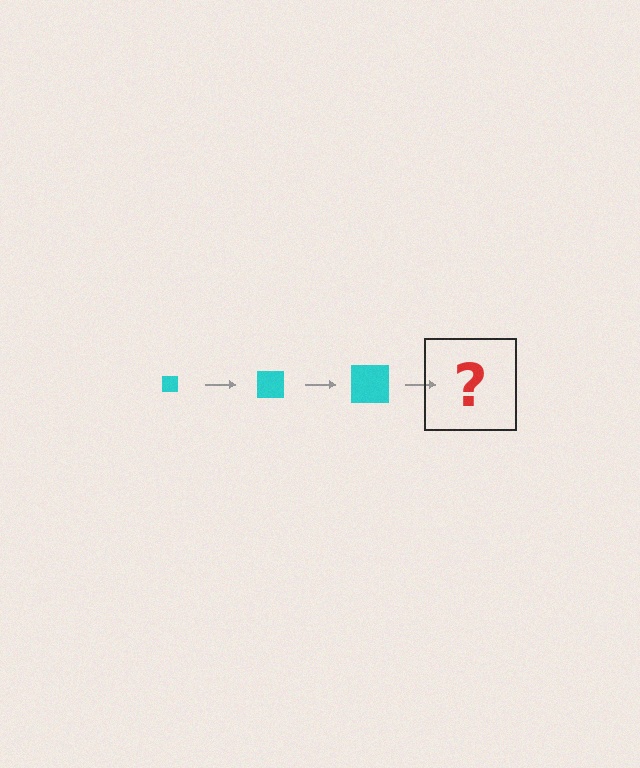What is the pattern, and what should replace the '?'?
The pattern is that the square gets progressively larger each step. The '?' should be a cyan square, larger than the previous one.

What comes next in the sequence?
The next element should be a cyan square, larger than the previous one.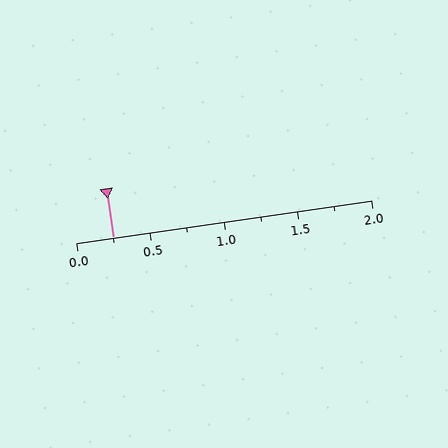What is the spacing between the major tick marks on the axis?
The major ticks are spaced 0.5 apart.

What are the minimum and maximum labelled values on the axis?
The axis runs from 0.0 to 2.0.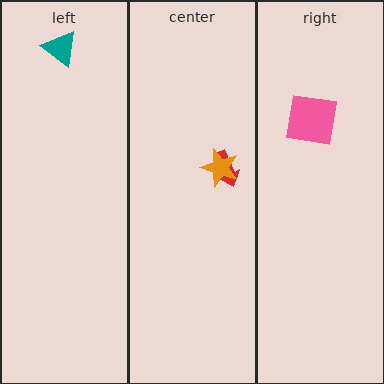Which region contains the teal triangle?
The left region.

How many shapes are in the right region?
1.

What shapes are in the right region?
The pink square.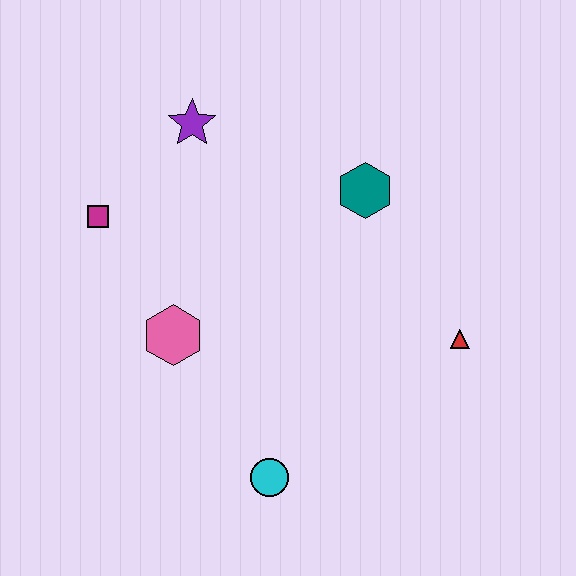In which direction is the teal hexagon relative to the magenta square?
The teal hexagon is to the right of the magenta square.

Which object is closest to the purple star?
The magenta square is closest to the purple star.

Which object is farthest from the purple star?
The cyan circle is farthest from the purple star.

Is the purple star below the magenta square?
No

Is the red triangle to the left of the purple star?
No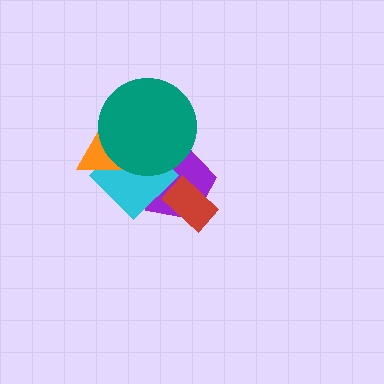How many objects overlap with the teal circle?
3 objects overlap with the teal circle.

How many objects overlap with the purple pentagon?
3 objects overlap with the purple pentagon.